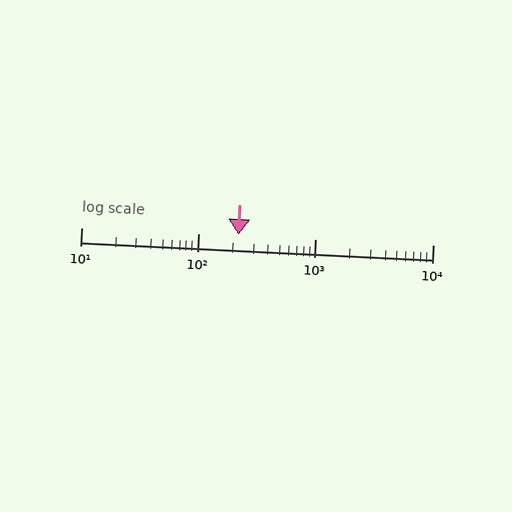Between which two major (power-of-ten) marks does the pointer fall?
The pointer is between 100 and 1000.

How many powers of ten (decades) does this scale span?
The scale spans 3 decades, from 10 to 10000.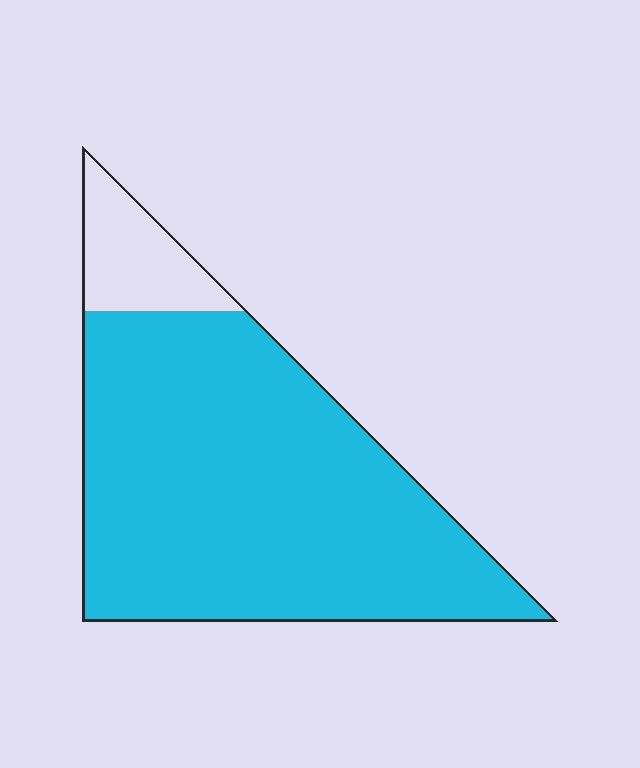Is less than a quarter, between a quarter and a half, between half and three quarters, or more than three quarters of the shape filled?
More than three quarters.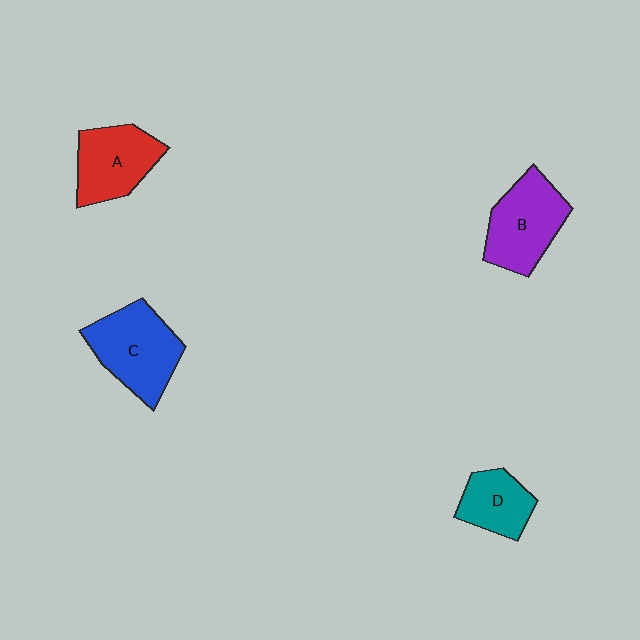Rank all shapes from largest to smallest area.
From largest to smallest: C (blue), B (purple), A (red), D (teal).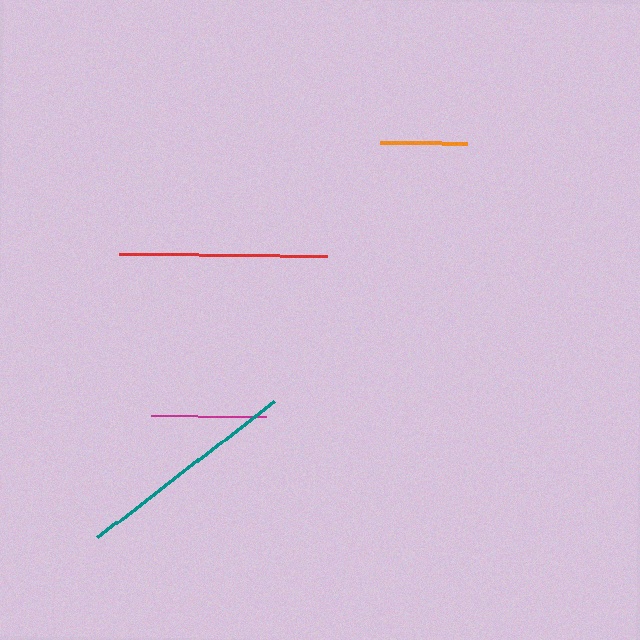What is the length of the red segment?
The red segment is approximately 207 pixels long.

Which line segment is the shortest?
The orange line is the shortest at approximately 87 pixels.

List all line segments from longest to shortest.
From longest to shortest: teal, red, magenta, orange.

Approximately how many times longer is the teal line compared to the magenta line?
The teal line is approximately 1.9 times the length of the magenta line.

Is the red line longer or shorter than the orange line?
The red line is longer than the orange line.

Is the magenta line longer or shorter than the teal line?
The teal line is longer than the magenta line.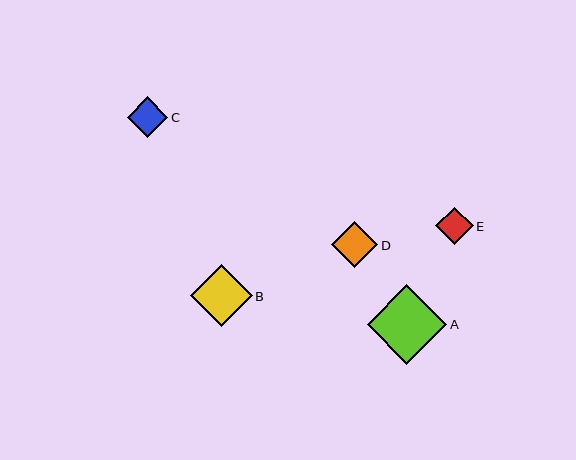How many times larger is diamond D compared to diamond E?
Diamond D is approximately 1.2 times the size of diamond E.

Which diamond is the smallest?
Diamond E is the smallest with a size of approximately 37 pixels.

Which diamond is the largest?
Diamond A is the largest with a size of approximately 79 pixels.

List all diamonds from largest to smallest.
From largest to smallest: A, B, D, C, E.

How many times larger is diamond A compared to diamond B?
Diamond A is approximately 1.3 times the size of diamond B.